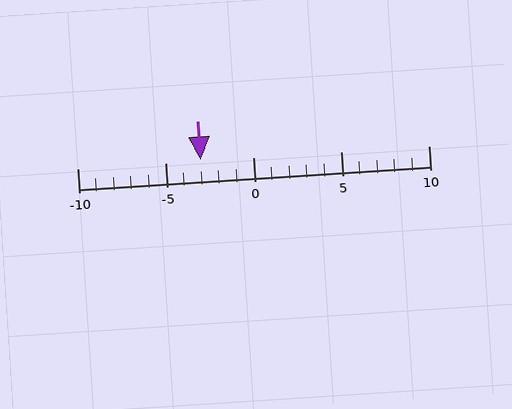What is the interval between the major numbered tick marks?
The major tick marks are spaced 5 units apart.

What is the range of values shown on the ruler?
The ruler shows values from -10 to 10.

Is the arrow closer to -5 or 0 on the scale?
The arrow is closer to -5.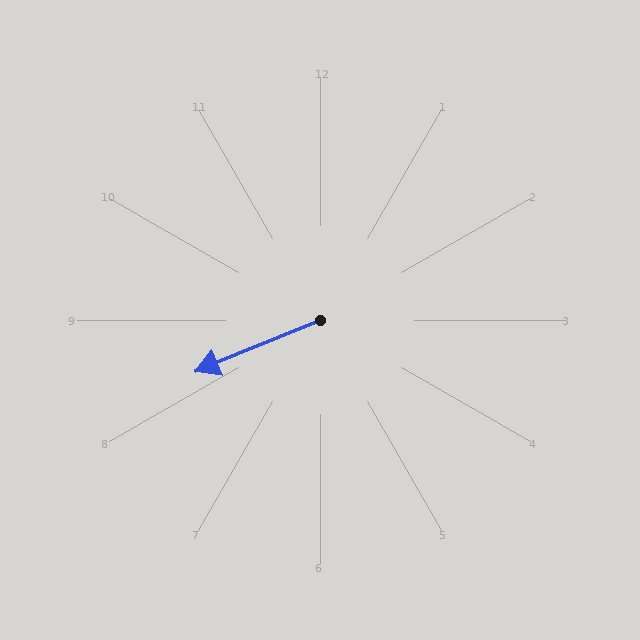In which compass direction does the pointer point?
West.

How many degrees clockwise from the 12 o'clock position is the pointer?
Approximately 248 degrees.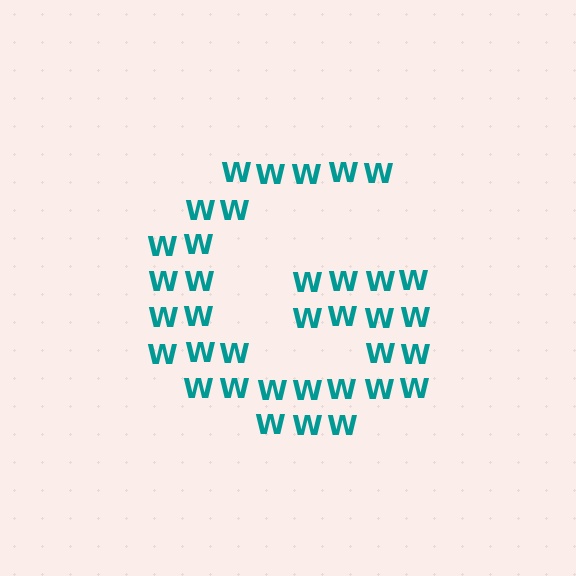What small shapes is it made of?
It is made of small letter W's.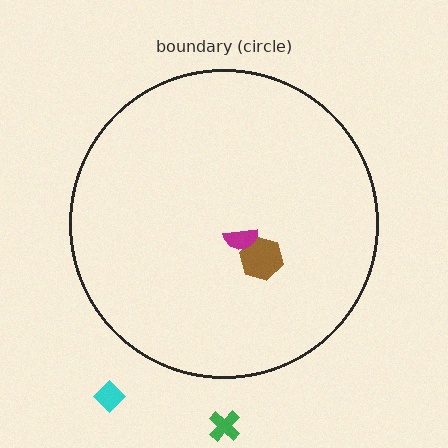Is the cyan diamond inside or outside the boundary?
Outside.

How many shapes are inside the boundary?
2 inside, 2 outside.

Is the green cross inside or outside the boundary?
Outside.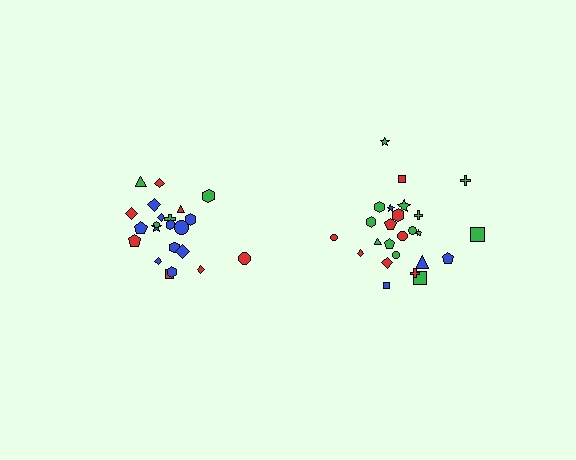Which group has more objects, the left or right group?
The right group.